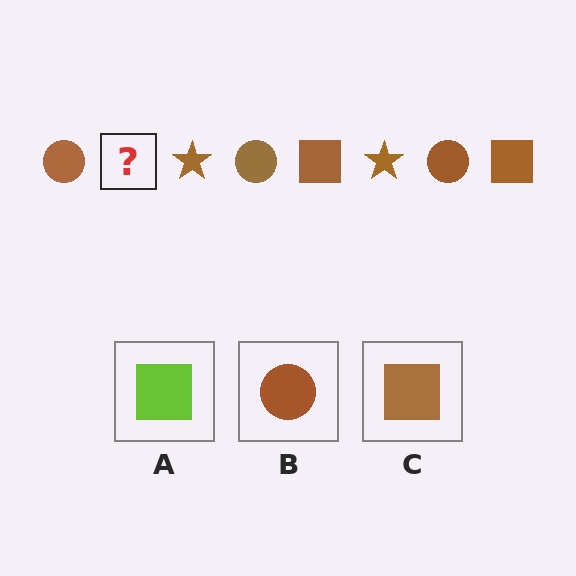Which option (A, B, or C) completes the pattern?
C.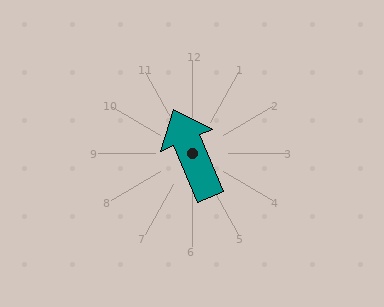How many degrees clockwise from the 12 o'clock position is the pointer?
Approximately 337 degrees.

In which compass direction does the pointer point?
Northwest.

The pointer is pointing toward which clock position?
Roughly 11 o'clock.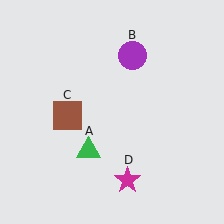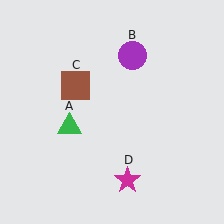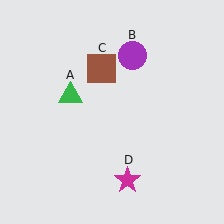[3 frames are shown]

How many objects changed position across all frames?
2 objects changed position: green triangle (object A), brown square (object C).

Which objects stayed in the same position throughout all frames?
Purple circle (object B) and magenta star (object D) remained stationary.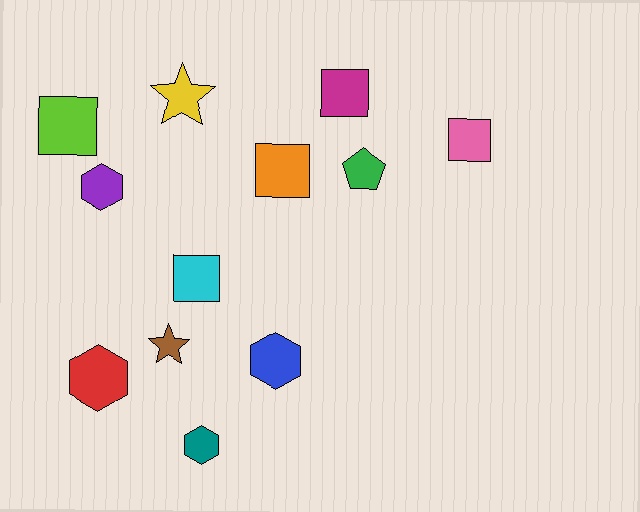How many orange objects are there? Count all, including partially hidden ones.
There is 1 orange object.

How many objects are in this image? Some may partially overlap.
There are 12 objects.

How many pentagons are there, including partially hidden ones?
There is 1 pentagon.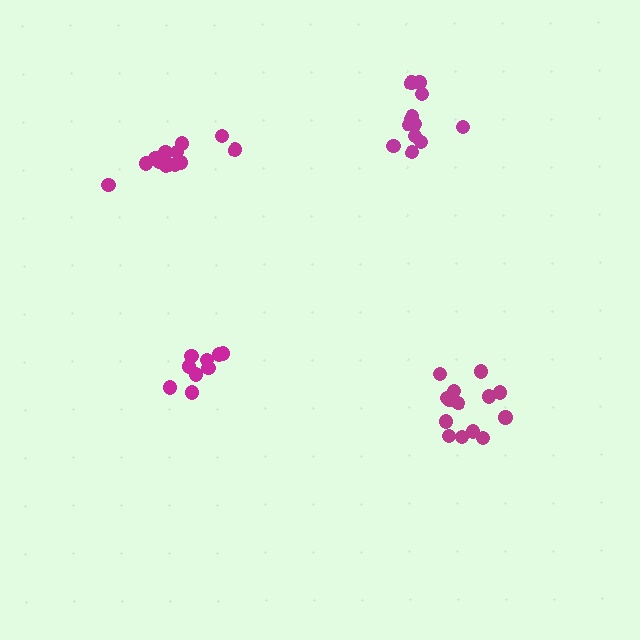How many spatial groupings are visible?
There are 4 spatial groupings.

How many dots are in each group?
Group 1: 9 dots, Group 2: 13 dots, Group 3: 13 dots, Group 4: 14 dots (49 total).